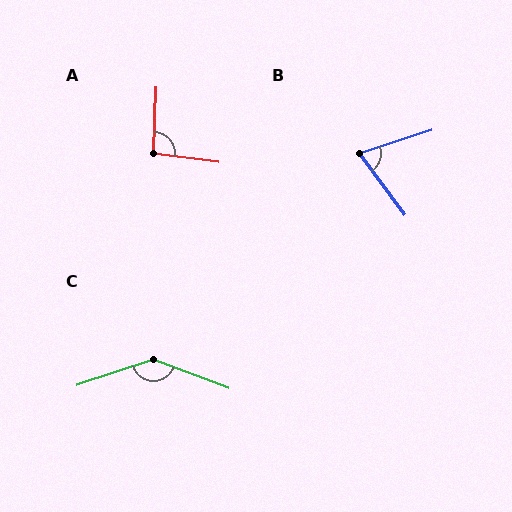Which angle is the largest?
C, at approximately 141 degrees.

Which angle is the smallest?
B, at approximately 72 degrees.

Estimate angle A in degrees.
Approximately 95 degrees.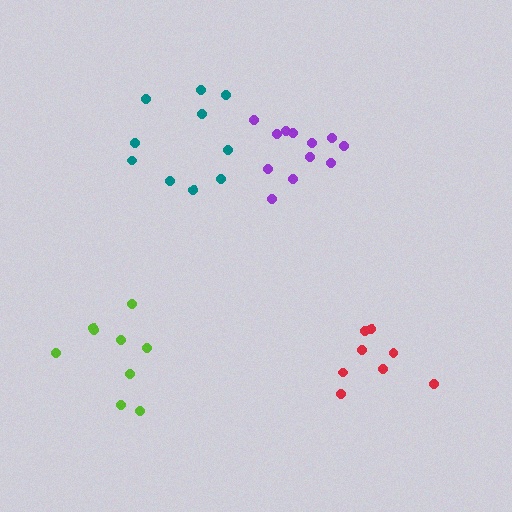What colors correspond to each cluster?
The clusters are colored: red, purple, lime, teal.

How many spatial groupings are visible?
There are 4 spatial groupings.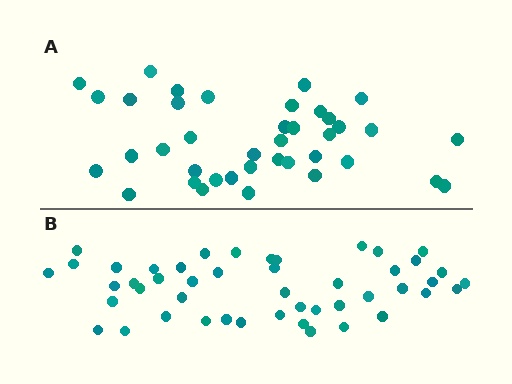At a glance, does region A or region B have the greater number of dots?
Region B (the bottom region) has more dots.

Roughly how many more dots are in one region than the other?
Region B has roughly 8 or so more dots than region A.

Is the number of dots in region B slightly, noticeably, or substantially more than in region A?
Region B has only slightly more — the two regions are fairly close. The ratio is roughly 1.2 to 1.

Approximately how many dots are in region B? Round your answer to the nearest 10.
About 50 dots. (The exact count is 47, which rounds to 50.)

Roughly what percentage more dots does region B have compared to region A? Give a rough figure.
About 20% more.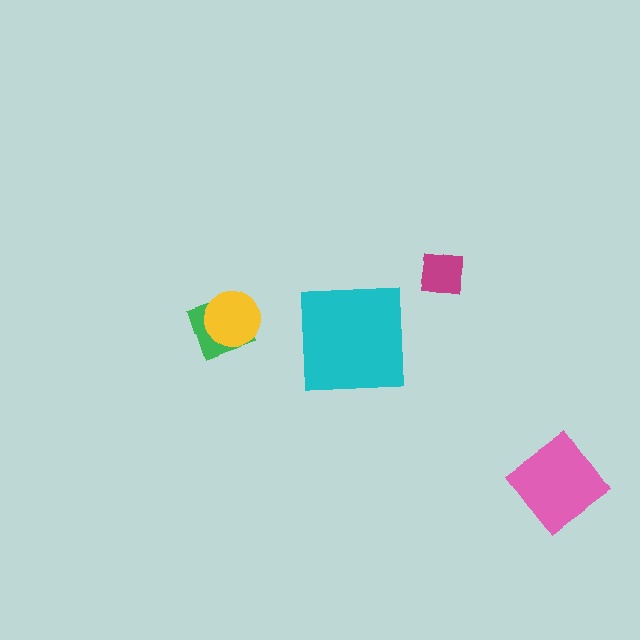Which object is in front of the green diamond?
The yellow circle is in front of the green diamond.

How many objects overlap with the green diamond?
1 object overlaps with the green diamond.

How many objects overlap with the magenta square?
0 objects overlap with the magenta square.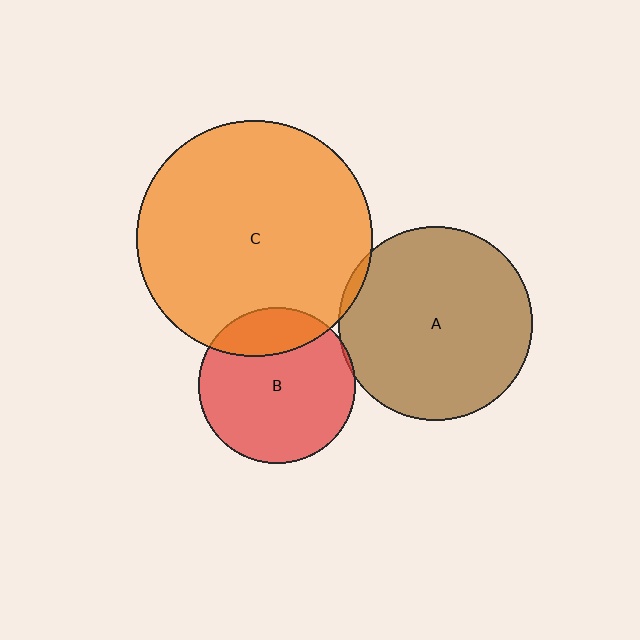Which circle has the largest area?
Circle C (orange).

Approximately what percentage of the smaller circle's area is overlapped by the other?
Approximately 5%.